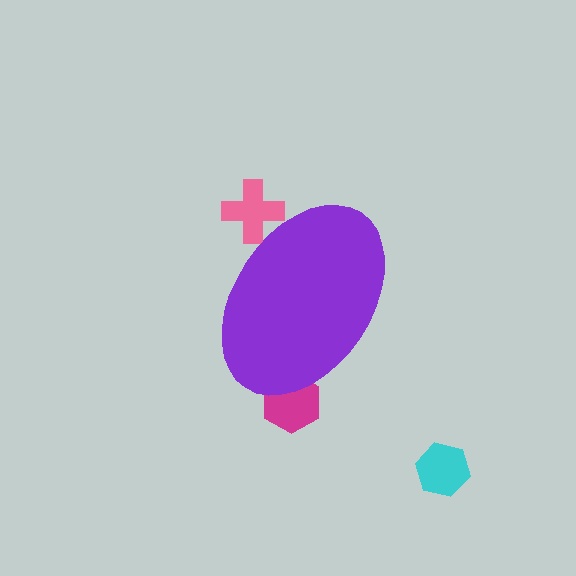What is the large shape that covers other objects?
A purple ellipse.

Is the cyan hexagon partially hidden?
No, the cyan hexagon is fully visible.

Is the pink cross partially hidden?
Yes, the pink cross is partially hidden behind the purple ellipse.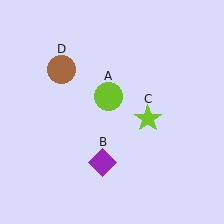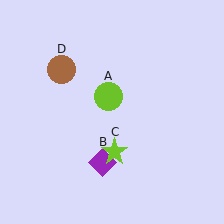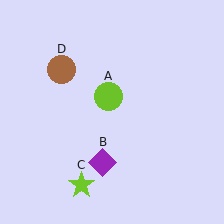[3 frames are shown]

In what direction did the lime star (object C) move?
The lime star (object C) moved down and to the left.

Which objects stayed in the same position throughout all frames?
Lime circle (object A) and purple diamond (object B) and brown circle (object D) remained stationary.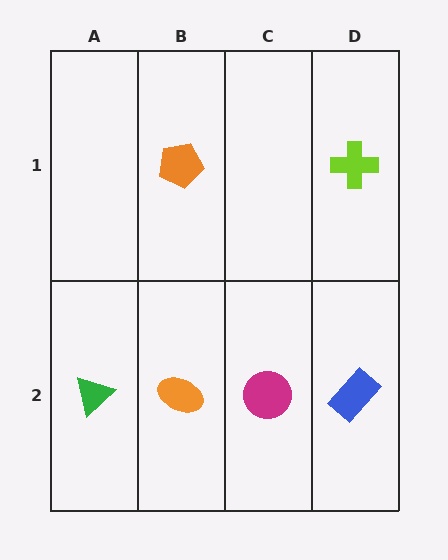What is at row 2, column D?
A blue rectangle.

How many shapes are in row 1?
2 shapes.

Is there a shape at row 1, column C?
No, that cell is empty.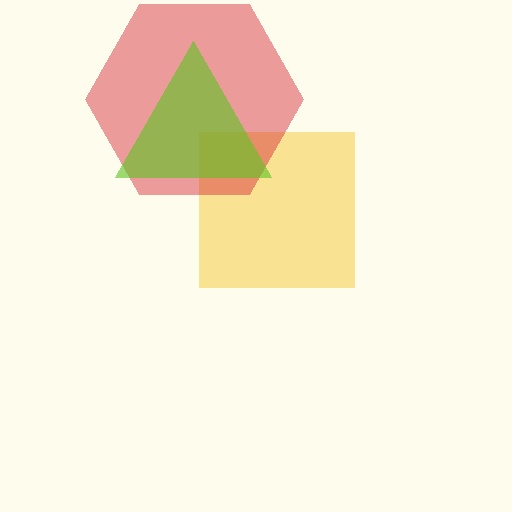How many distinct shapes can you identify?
There are 3 distinct shapes: a yellow square, a red hexagon, a lime triangle.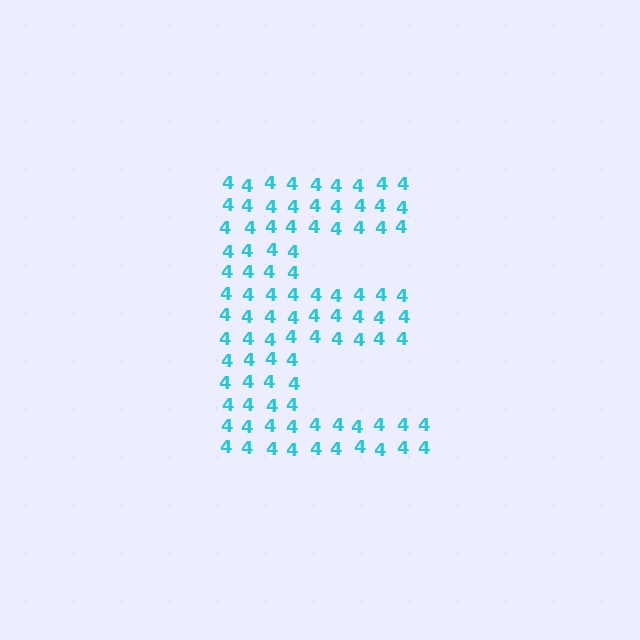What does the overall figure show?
The overall figure shows the letter E.